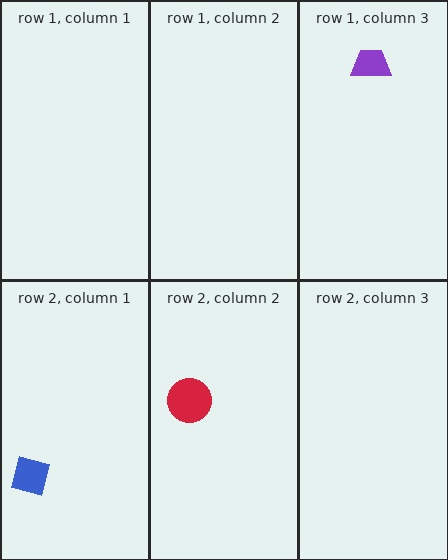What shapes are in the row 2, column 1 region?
The blue square.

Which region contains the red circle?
The row 2, column 2 region.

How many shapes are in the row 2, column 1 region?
1.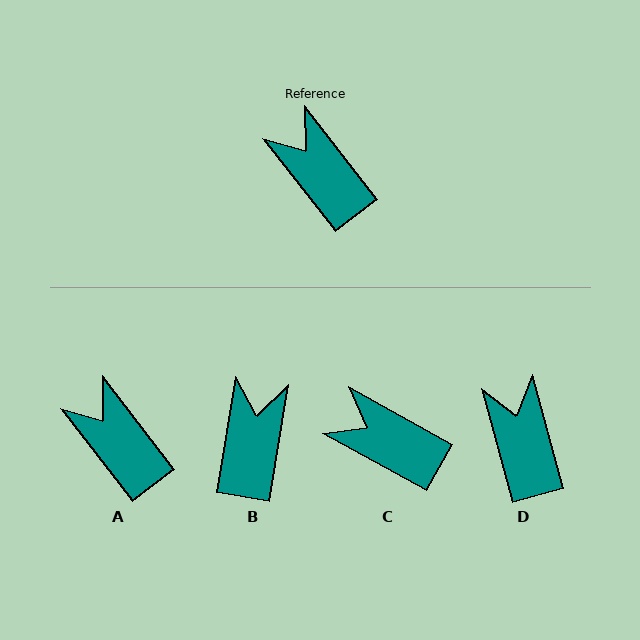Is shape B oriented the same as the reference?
No, it is off by about 47 degrees.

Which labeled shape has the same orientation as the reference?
A.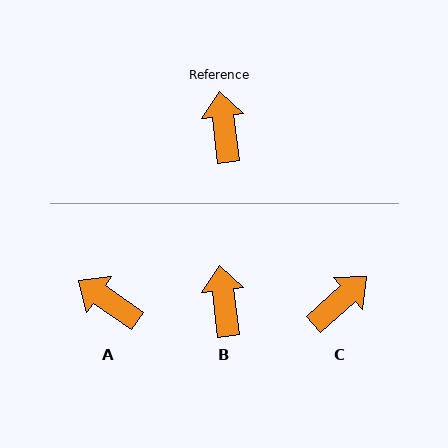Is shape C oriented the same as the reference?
No, it is off by about 55 degrees.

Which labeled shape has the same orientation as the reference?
B.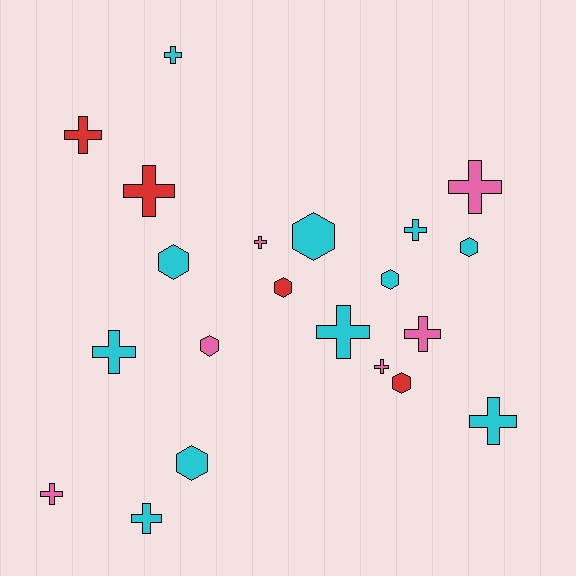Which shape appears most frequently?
Cross, with 13 objects.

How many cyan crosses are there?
There are 6 cyan crosses.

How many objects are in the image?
There are 21 objects.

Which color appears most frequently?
Cyan, with 11 objects.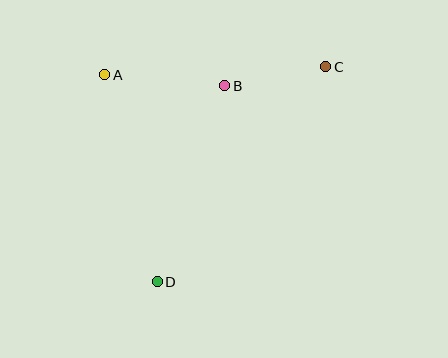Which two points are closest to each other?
Points B and C are closest to each other.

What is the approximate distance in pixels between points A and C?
The distance between A and C is approximately 221 pixels.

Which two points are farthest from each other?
Points C and D are farthest from each other.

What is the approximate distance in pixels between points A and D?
The distance between A and D is approximately 213 pixels.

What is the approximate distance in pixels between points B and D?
The distance between B and D is approximately 207 pixels.